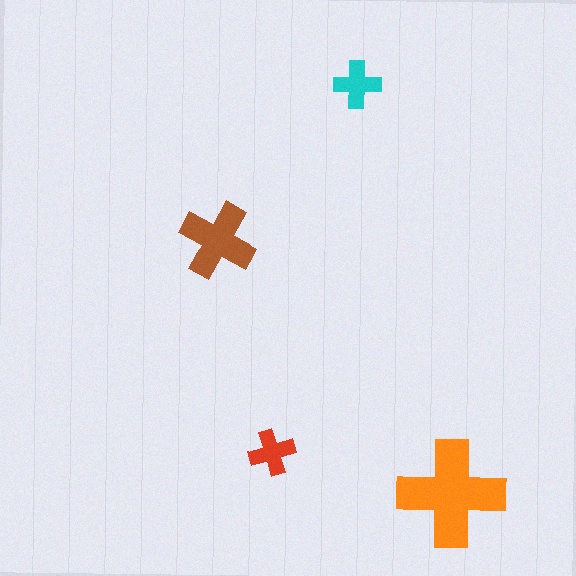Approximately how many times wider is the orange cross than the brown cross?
About 1.5 times wider.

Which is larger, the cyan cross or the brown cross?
The brown one.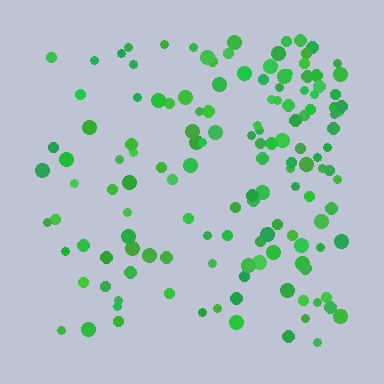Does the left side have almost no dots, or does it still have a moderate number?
Still a moderate number, just noticeably fewer than the right.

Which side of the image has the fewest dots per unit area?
The left.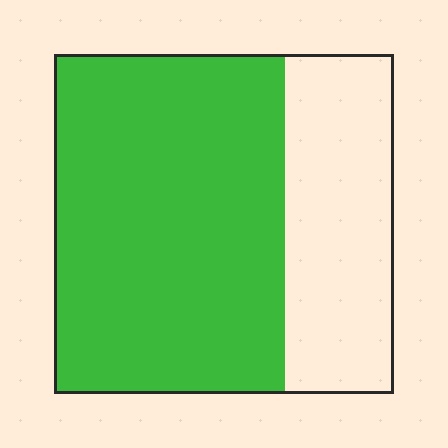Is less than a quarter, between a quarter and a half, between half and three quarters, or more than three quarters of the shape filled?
Between half and three quarters.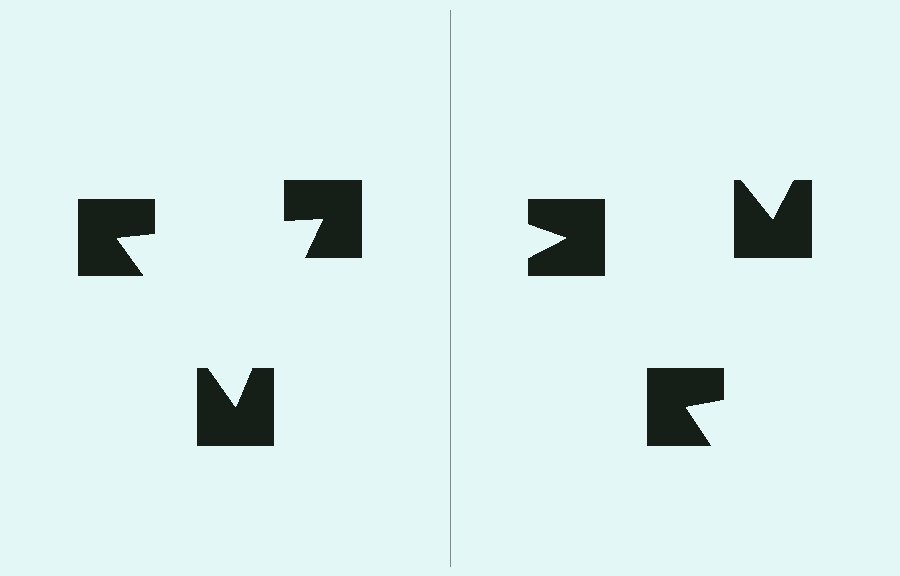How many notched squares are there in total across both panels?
6 — 3 on each side.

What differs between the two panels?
The notched squares are positioned identically on both sides; only the wedge orientations differ. On the left they align to a triangle; on the right they are misaligned.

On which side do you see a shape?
An illusory triangle appears on the left side. On the right side the wedge cuts are rotated, so no coherent shape forms.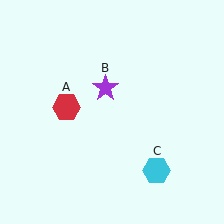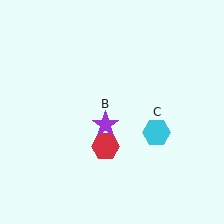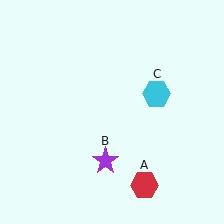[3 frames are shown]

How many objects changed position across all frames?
3 objects changed position: red hexagon (object A), purple star (object B), cyan hexagon (object C).